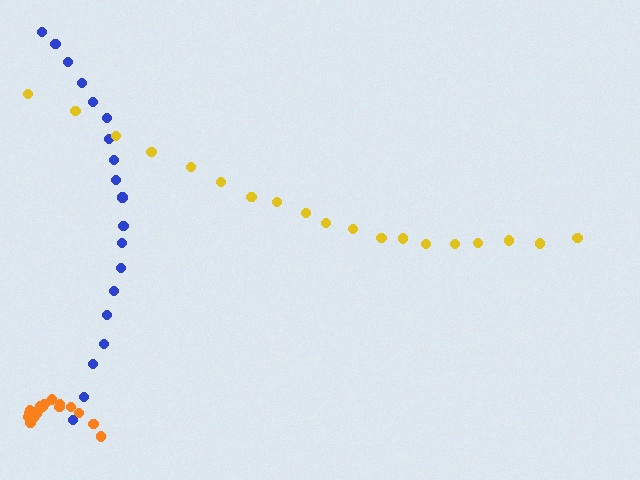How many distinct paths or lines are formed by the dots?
There are 3 distinct paths.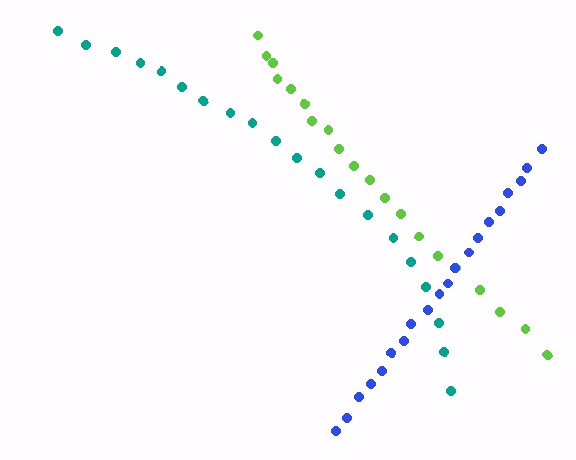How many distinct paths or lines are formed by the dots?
There are 3 distinct paths.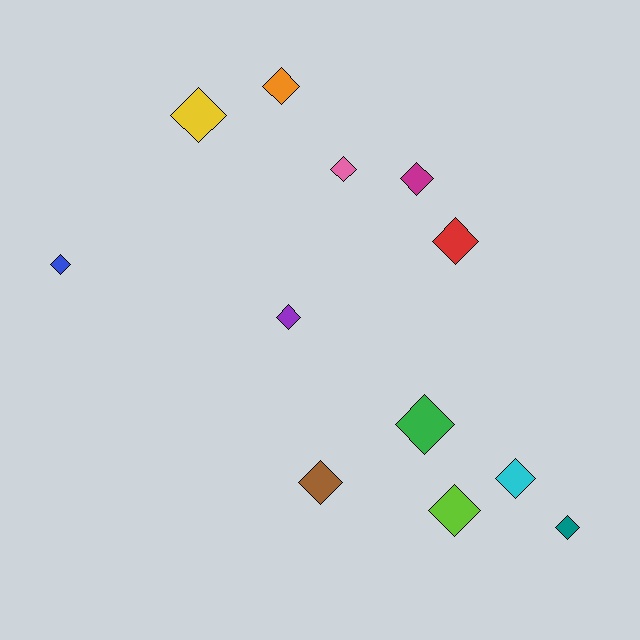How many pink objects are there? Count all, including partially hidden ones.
There is 1 pink object.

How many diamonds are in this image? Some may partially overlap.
There are 12 diamonds.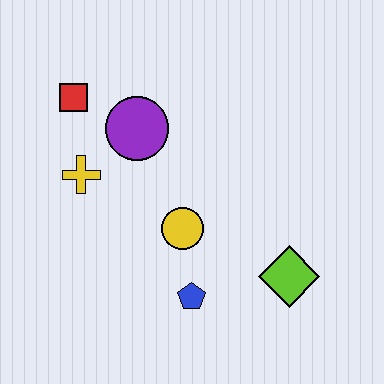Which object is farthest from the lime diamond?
The red square is farthest from the lime diamond.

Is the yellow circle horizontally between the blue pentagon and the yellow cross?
Yes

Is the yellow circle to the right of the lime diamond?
No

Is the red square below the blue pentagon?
No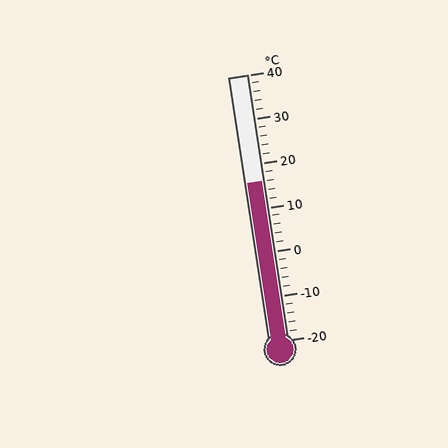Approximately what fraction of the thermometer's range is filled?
The thermometer is filled to approximately 60% of its range.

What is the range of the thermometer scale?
The thermometer scale ranges from -20°C to 40°C.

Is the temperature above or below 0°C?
The temperature is above 0°C.